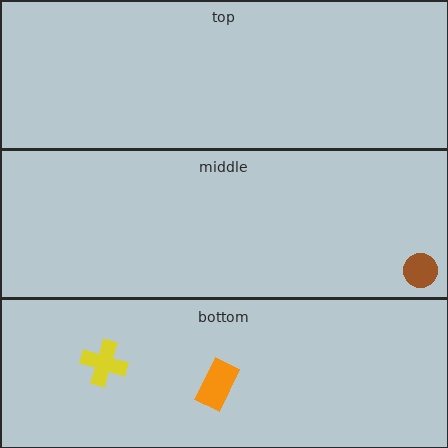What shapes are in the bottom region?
The yellow cross, the orange rectangle.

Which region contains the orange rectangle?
The bottom region.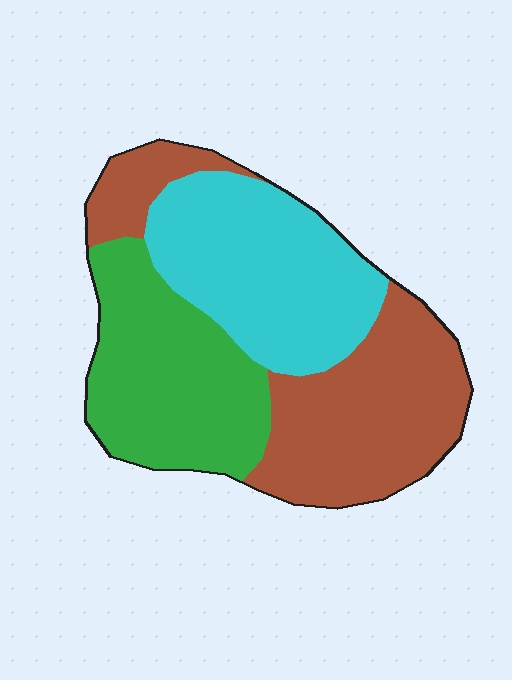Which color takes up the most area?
Brown, at roughly 40%.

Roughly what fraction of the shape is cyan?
Cyan covers 32% of the shape.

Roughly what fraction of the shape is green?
Green takes up about one third (1/3) of the shape.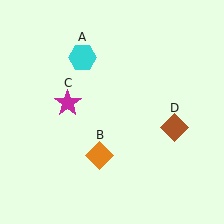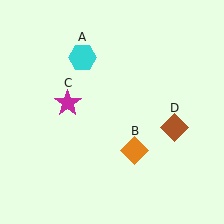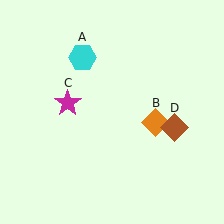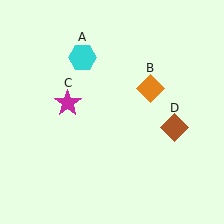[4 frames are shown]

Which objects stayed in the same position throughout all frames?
Cyan hexagon (object A) and magenta star (object C) and brown diamond (object D) remained stationary.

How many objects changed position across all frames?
1 object changed position: orange diamond (object B).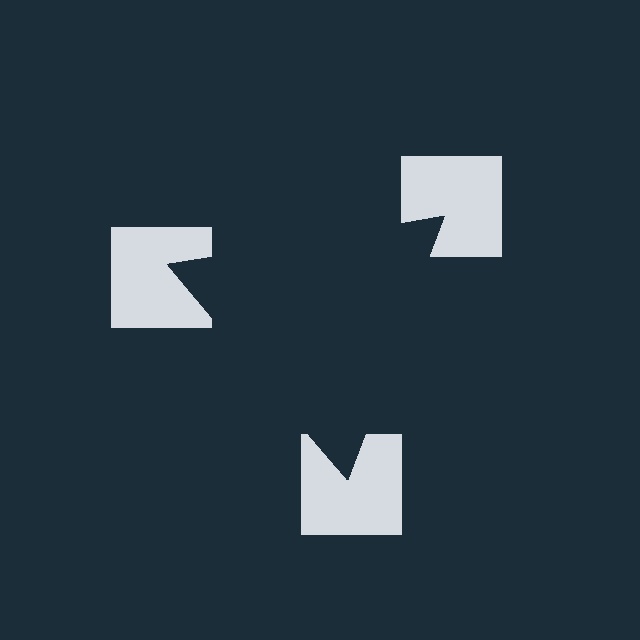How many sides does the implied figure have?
3 sides.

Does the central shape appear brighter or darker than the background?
It typically appears slightly darker than the background, even though no actual brightness change is drawn.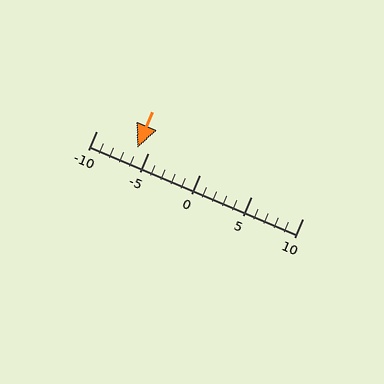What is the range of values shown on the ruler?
The ruler shows values from -10 to 10.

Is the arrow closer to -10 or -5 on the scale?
The arrow is closer to -5.